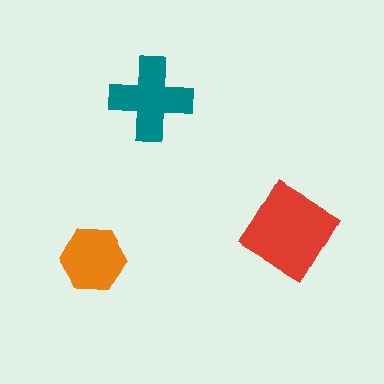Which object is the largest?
The red diamond.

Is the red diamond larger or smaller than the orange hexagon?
Larger.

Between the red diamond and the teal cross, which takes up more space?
The red diamond.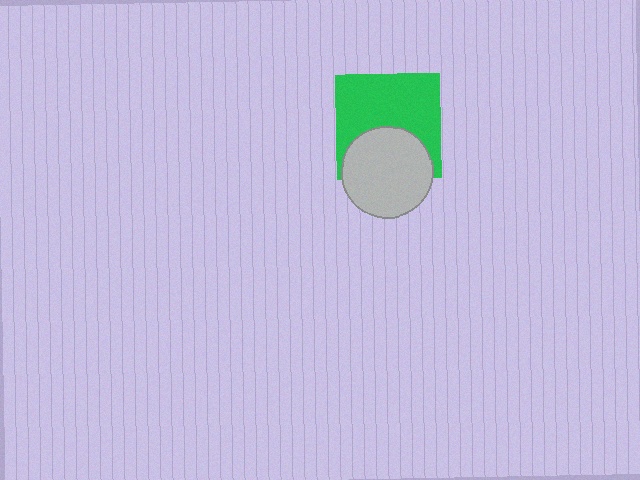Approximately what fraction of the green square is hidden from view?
Roughly 36% of the green square is hidden behind the light gray circle.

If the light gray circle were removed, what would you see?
You would see the complete green square.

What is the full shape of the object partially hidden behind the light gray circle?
The partially hidden object is a green square.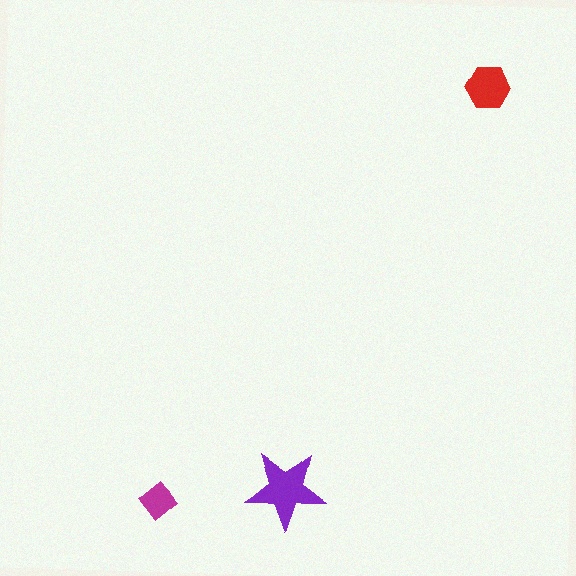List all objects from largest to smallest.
The purple star, the red hexagon, the magenta diamond.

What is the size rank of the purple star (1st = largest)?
1st.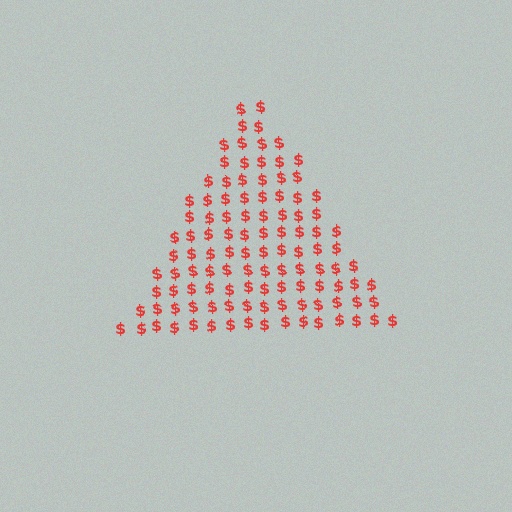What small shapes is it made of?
It is made of small dollar signs.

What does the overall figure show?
The overall figure shows a triangle.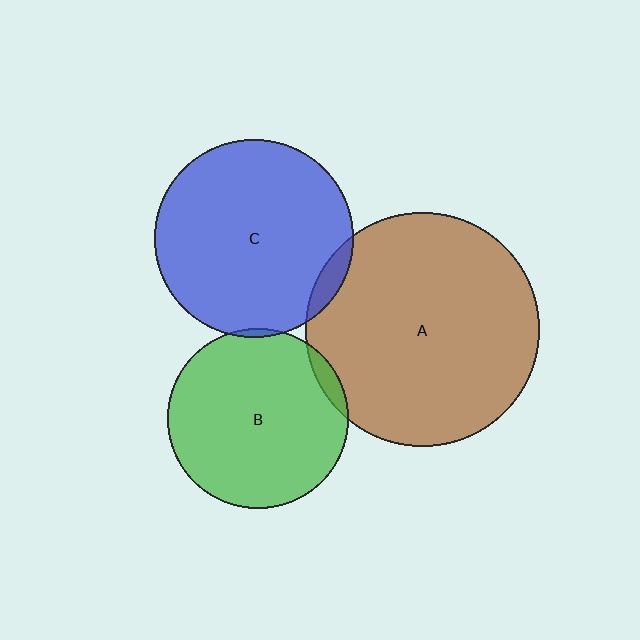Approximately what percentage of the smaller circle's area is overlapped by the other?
Approximately 5%.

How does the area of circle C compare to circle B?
Approximately 1.2 times.